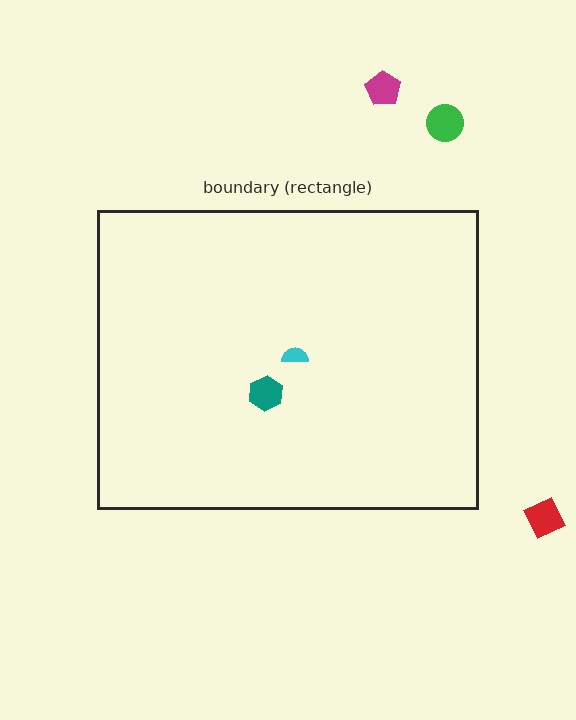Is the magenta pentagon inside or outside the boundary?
Outside.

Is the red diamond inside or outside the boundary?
Outside.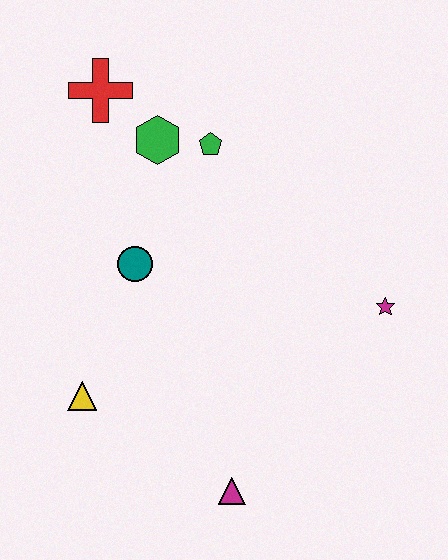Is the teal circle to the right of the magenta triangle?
No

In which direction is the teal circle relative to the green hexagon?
The teal circle is below the green hexagon.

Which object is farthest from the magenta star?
The red cross is farthest from the magenta star.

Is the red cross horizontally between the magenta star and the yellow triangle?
Yes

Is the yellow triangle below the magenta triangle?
No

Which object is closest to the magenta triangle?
The yellow triangle is closest to the magenta triangle.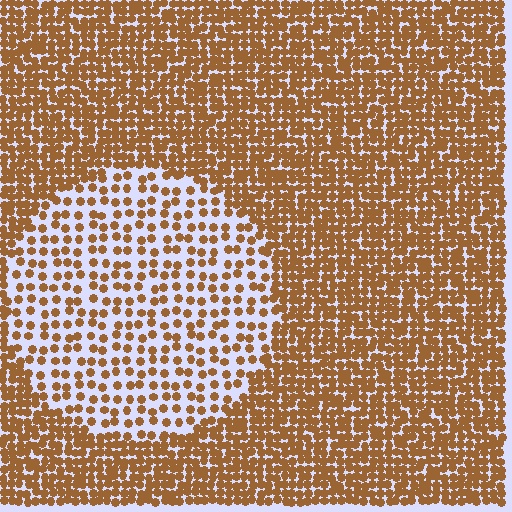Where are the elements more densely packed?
The elements are more densely packed outside the circle boundary.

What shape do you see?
I see a circle.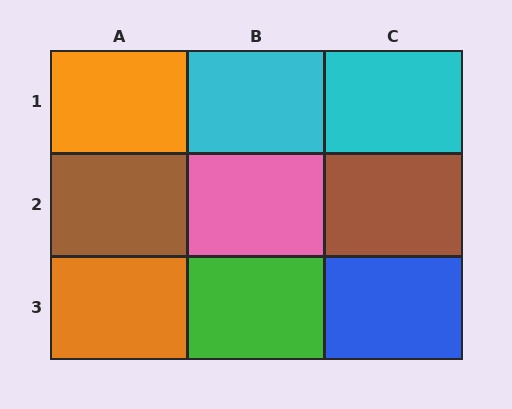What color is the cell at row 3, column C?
Blue.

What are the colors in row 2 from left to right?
Brown, pink, brown.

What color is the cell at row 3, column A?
Orange.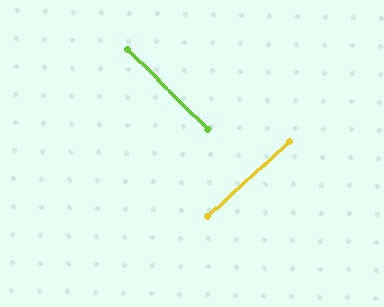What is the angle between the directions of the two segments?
Approximately 88 degrees.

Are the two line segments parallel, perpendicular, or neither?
Perpendicular — they meet at approximately 88°.